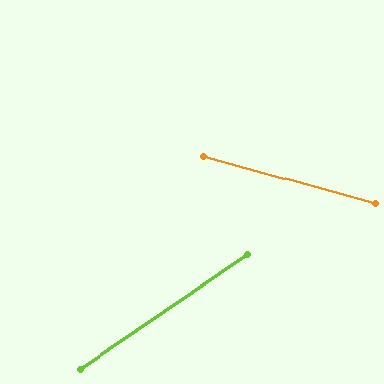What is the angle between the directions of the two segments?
Approximately 50 degrees.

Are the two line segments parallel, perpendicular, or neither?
Neither parallel nor perpendicular — they differ by about 50°.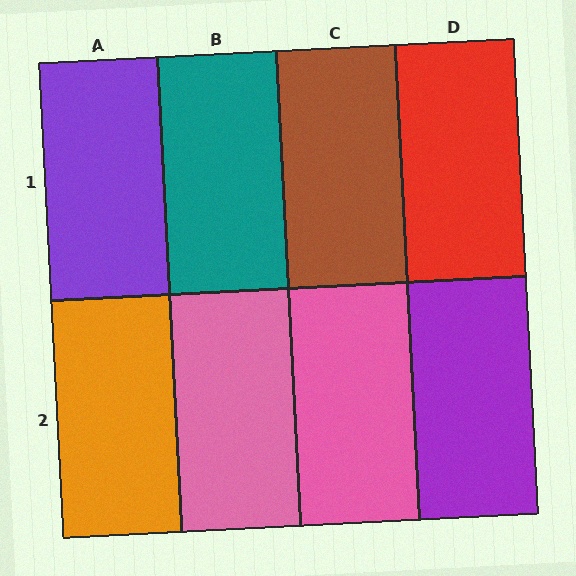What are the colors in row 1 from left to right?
Purple, teal, brown, red.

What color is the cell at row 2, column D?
Purple.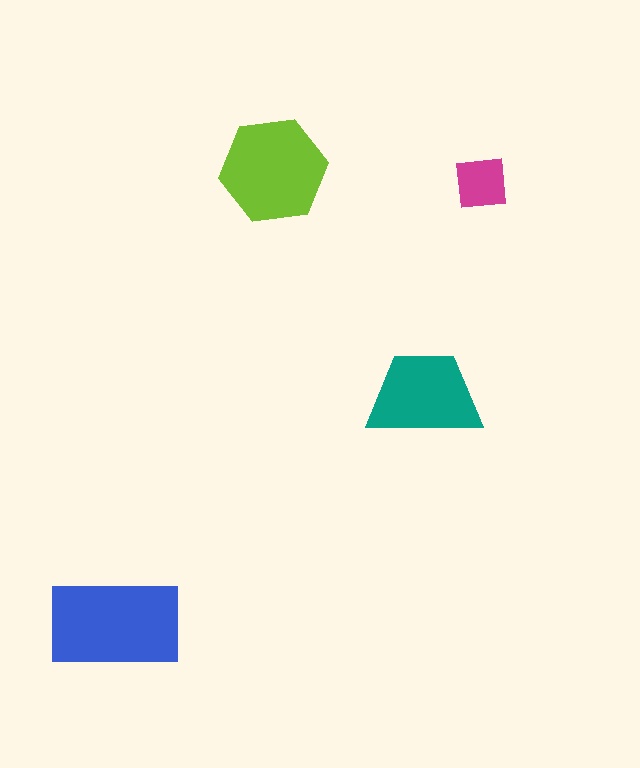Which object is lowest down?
The blue rectangle is bottommost.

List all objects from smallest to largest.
The magenta square, the teal trapezoid, the lime hexagon, the blue rectangle.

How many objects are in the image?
There are 4 objects in the image.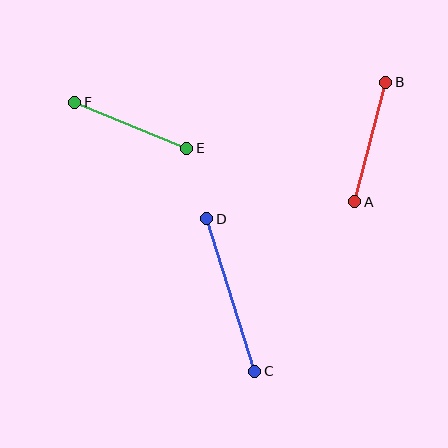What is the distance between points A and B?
The distance is approximately 124 pixels.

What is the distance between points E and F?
The distance is approximately 121 pixels.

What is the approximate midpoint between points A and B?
The midpoint is at approximately (370, 142) pixels.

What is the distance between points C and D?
The distance is approximately 160 pixels.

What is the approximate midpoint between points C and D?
The midpoint is at approximately (231, 295) pixels.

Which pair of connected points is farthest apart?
Points C and D are farthest apart.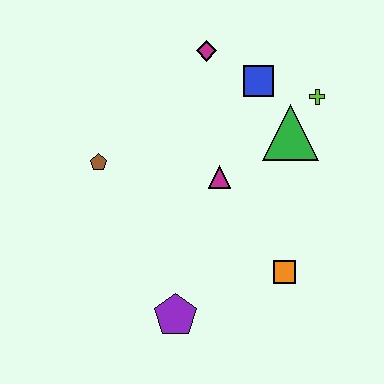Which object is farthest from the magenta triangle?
The purple pentagon is farthest from the magenta triangle.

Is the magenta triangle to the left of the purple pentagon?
No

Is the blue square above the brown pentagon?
Yes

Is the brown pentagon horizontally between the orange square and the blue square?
No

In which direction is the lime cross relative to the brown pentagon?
The lime cross is to the right of the brown pentagon.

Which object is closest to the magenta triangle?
The green triangle is closest to the magenta triangle.